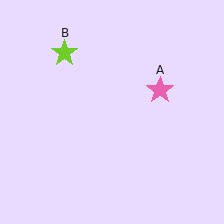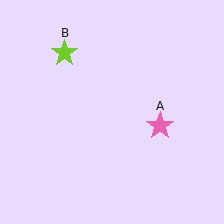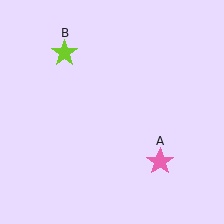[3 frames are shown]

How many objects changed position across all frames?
1 object changed position: pink star (object A).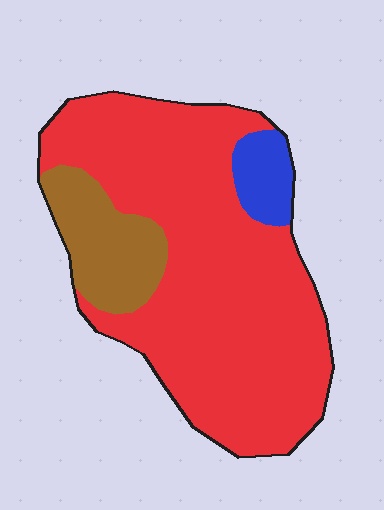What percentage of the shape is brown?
Brown takes up about one sixth (1/6) of the shape.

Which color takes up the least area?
Blue, at roughly 5%.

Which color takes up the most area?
Red, at roughly 80%.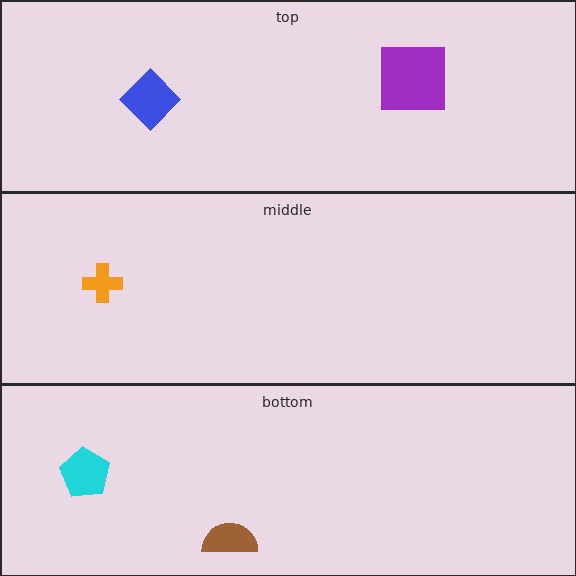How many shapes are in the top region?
2.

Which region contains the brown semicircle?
The bottom region.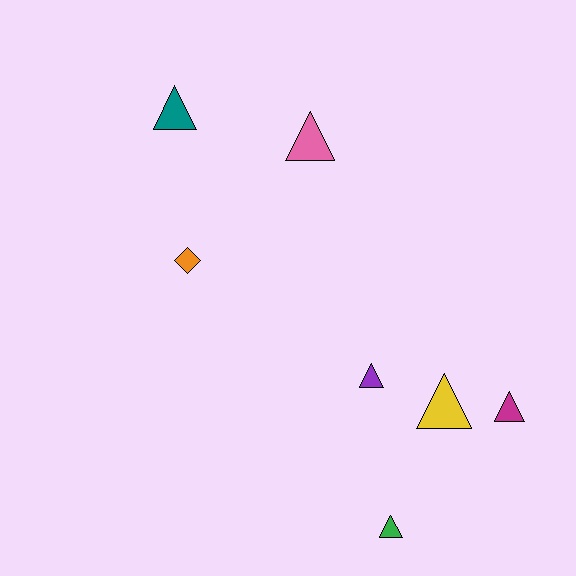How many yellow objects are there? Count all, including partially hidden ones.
There is 1 yellow object.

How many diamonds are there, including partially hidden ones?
There is 1 diamond.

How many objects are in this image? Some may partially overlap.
There are 7 objects.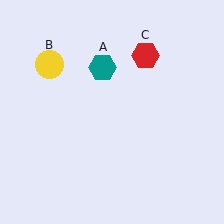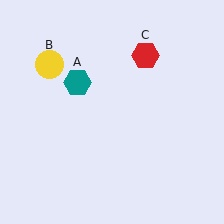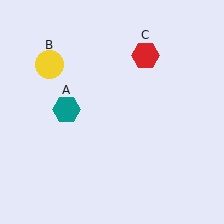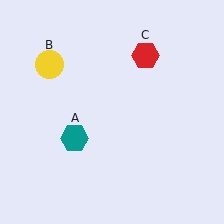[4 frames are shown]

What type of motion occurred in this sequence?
The teal hexagon (object A) rotated counterclockwise around the center of the scene.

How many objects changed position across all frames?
1 object changed position: teal hexagon (object A).